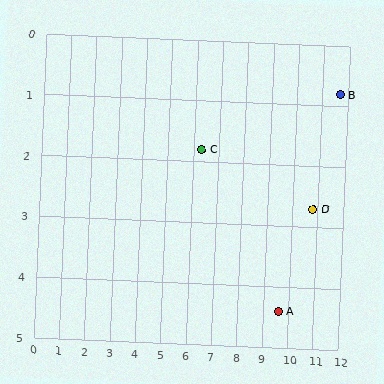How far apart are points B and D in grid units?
Points B and D are about 2.1 grid units apart.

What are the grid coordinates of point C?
Point C is at approximately (6.3, 1.8).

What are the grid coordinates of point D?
Point D is at approximately (10.8, 2.7).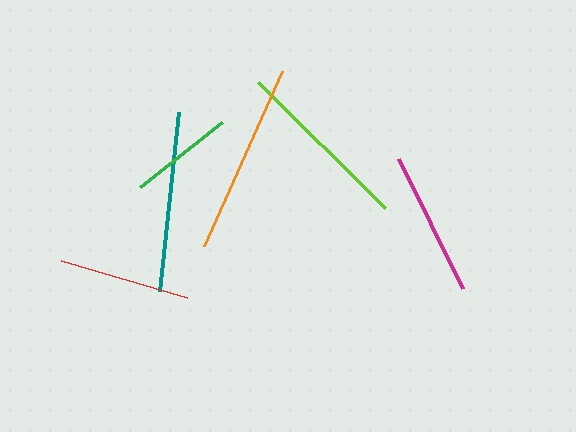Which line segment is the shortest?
The green line is the shortest at approximately 105 pixels.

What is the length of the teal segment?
The teal segment is approximately 180 pixels long.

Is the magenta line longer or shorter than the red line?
The magenta line is longer than the red line.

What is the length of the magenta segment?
The magenta segment is approximately 145 pixels long.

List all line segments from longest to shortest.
From longest to shortest: orange, teal, lime, magenta, red, green.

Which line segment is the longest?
The orange line is the longest at approximately 191 pixels.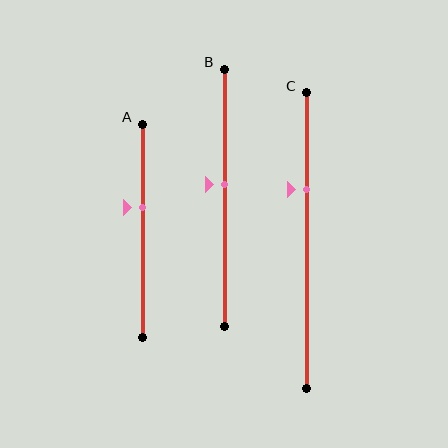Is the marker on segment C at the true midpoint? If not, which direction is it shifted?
No, the marker on segment C is shifted upward by about 17% of the segment length.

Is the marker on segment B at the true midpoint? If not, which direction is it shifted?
No, the marker on segment B is shifted upward by about 5% of the segment length.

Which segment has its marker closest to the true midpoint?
Segment B has its marker closest to the true midpoint.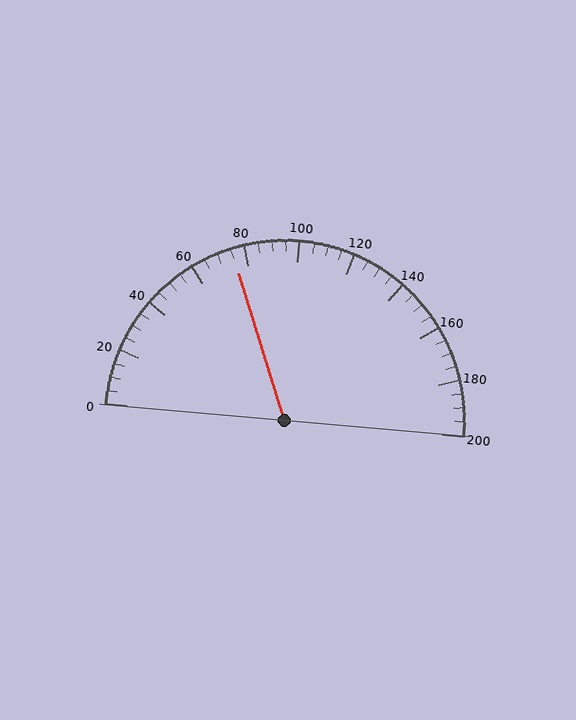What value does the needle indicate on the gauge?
The needle indicates approximately 75.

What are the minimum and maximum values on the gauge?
The gauge ranges from 0 to 200.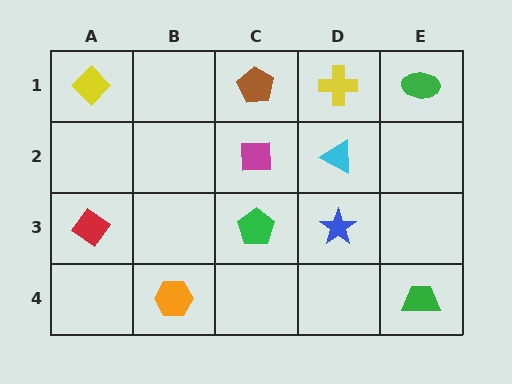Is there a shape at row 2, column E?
No, that cell is empty.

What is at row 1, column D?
A yellow cross.